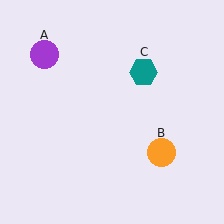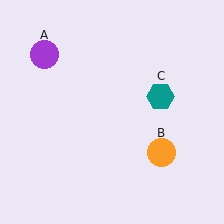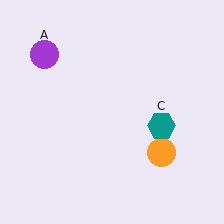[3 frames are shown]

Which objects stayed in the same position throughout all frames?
Purple circle (object A) and orange circle (object B) remained stationary.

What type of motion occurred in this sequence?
The teal hexagon (object C) rotated clockwise around the center of the scene.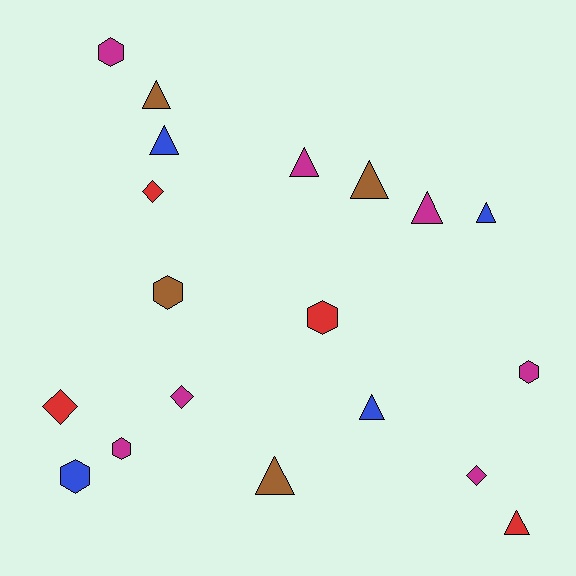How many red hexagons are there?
There is 1 red hexagon.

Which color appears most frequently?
Magenta, with 7 objects.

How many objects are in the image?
There are 19 objects.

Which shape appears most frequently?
Triangle, with 9 objects.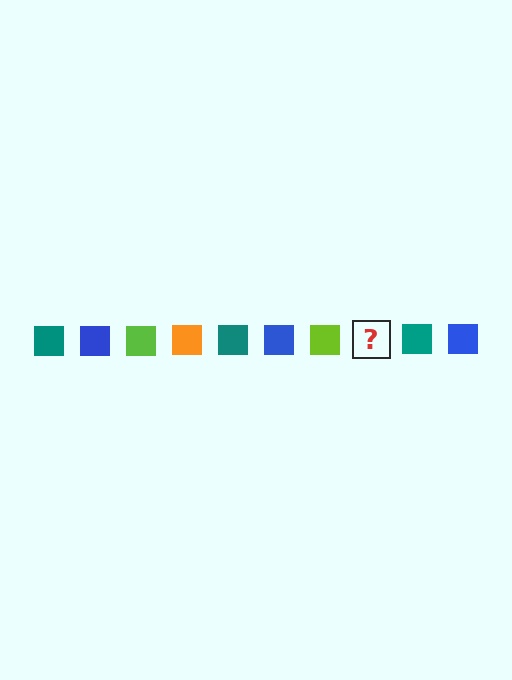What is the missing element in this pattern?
The missing element is an orange square.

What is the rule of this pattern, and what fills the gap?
The rule is that the pattern cycles through teal, blue, lime, orange squares. The gap should be filled with an orange square.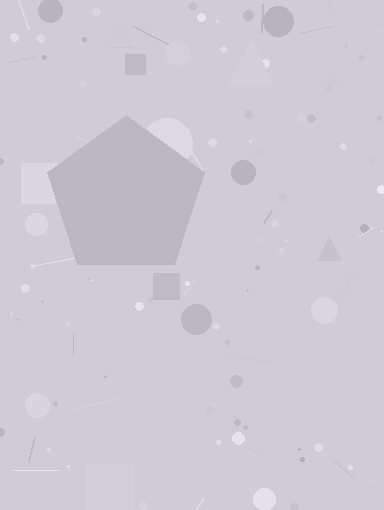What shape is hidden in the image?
A pentagon is hidden in the image.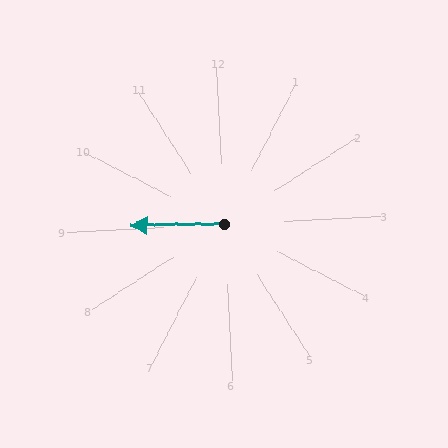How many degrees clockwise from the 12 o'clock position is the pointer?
Approximately 272 degrees.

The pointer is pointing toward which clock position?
Roughly 9 o'clock.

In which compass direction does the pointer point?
West.